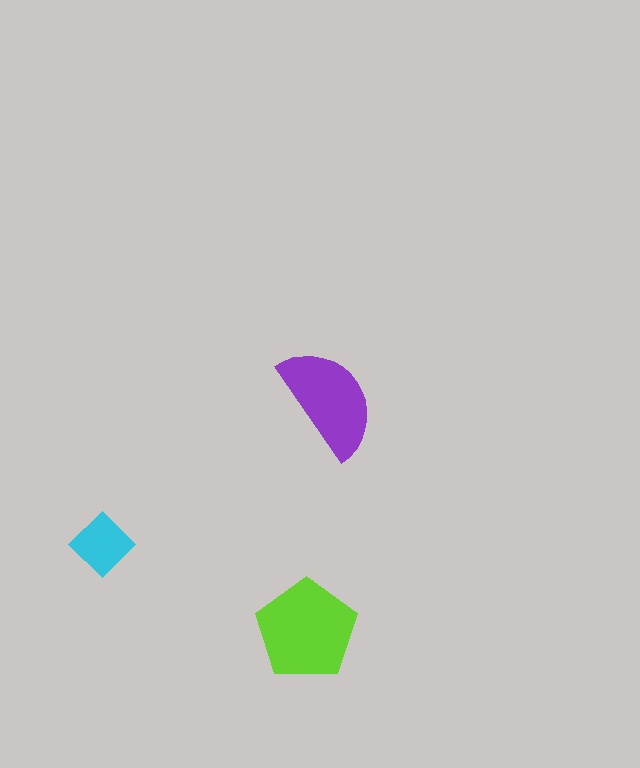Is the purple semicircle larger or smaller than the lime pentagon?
Smaller.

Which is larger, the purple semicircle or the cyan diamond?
The purple semicircle.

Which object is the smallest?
The cyan diamond.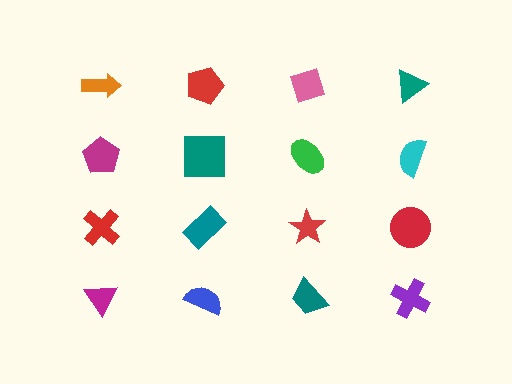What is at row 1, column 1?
An orange arrow.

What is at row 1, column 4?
A teal triangle.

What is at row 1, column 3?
A pink diamond.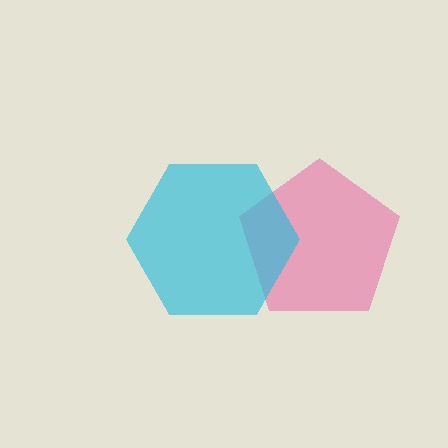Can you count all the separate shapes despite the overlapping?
Yes, there are 2 separate shapes.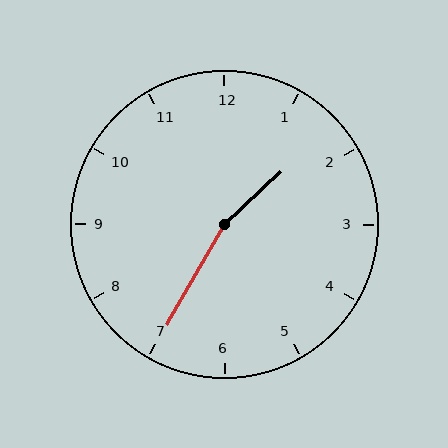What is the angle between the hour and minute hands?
Approximately 162 degrees.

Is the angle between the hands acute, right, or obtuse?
It is obtuse.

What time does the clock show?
1:35.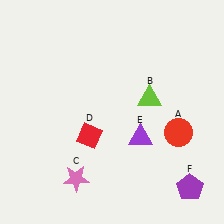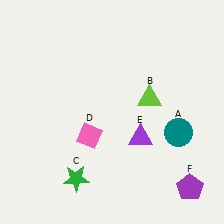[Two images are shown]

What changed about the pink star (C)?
In Image 1, C is pink. In Image 2, it changed to green.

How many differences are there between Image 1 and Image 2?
There are 3 differences between the two images.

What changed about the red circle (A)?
In Image 1, A is red. In Image 2, it changed to teal.